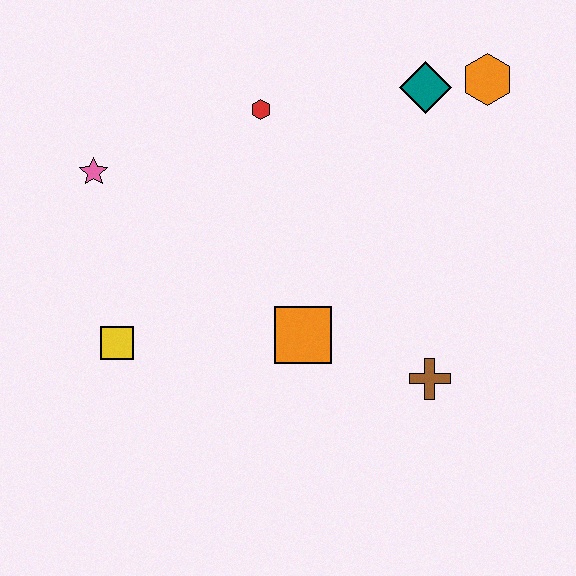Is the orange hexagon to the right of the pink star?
Yes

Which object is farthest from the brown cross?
The pink star is farthest from the brown cross.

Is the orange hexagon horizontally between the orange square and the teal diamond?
No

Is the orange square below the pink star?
Yes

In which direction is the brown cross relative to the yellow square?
The brown cross is to the right of the yellow square.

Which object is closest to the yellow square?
The pink star is closest to the yellow square.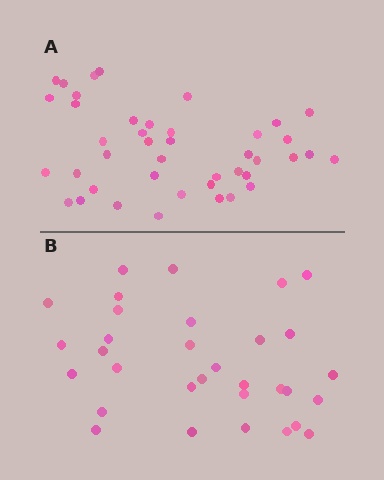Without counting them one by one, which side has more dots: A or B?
Region A (the top region) has more dots.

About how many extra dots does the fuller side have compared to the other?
Region A has roughly 10 or so more dots than region B.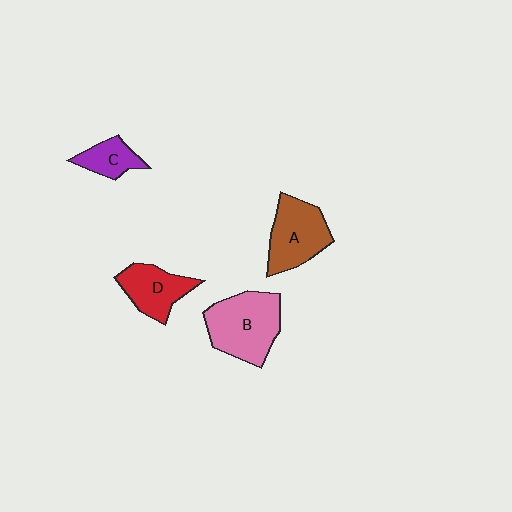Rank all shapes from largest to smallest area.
From largest to smallest: B (pink), A (brown), D (red), C (purple).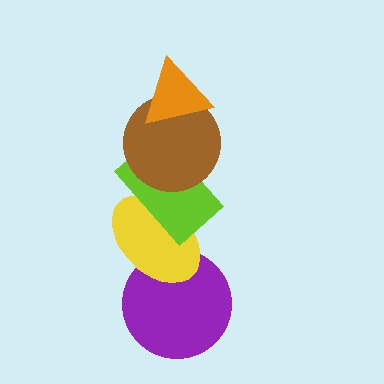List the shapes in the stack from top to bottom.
From top to bottom: the orange triangle, the brown circle, the lime rectangle, the yellow ellipse, the purple circle.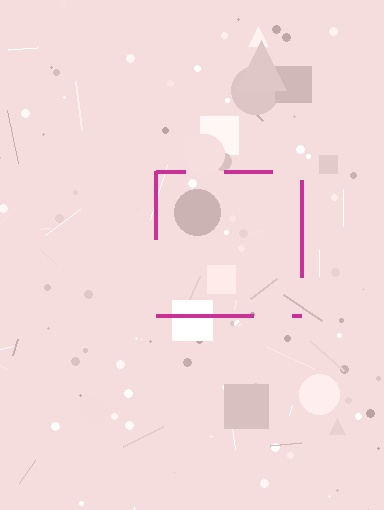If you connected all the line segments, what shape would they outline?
They would outline a square.